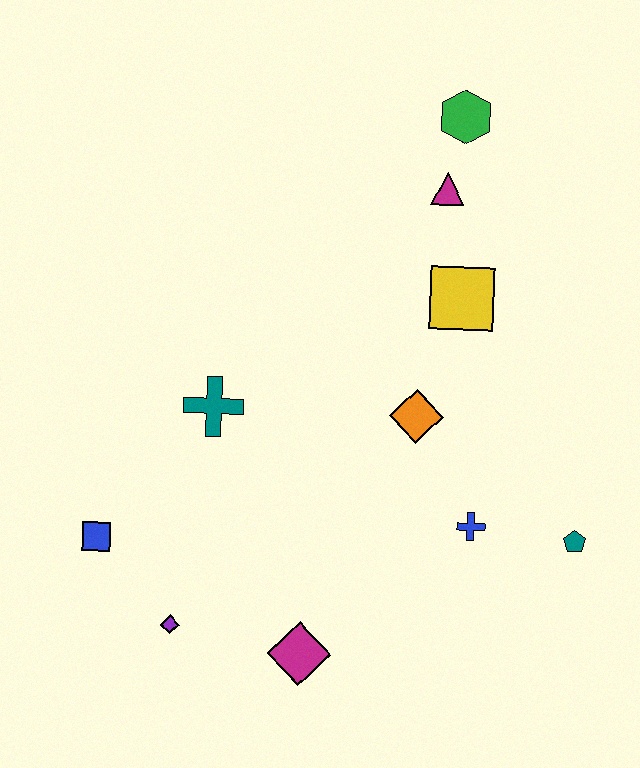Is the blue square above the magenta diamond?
Yes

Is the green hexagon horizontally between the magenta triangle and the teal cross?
No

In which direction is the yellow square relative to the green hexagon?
The yellow square is below the green hexagon.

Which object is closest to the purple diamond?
The blue square is closest to the purple diamond.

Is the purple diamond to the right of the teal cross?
No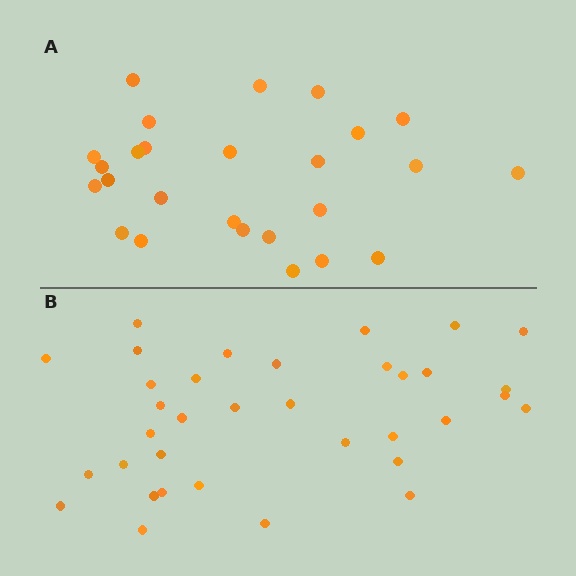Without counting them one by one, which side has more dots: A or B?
Region B (the bottom region) has more dots.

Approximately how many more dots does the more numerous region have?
Region B has roughly 8 or so more dots than region A.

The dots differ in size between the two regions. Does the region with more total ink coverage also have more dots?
No. Region A has more total ink coverage because its dots are larger, but region B actually contains more individual dots. Total area can be misleading — the number of items is what matters here.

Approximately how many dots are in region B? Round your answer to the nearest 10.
About 40 dots. (The exact count is 35, which rounds to 40.)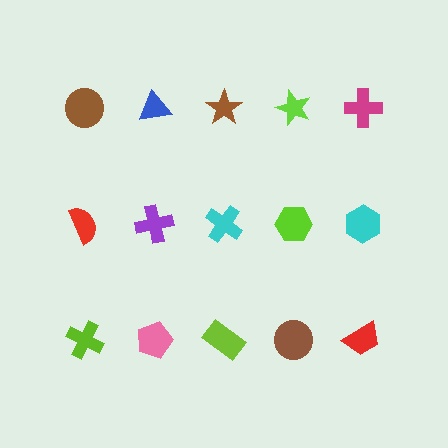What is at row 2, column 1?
A red semicircle.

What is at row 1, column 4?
A lime star.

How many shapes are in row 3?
5 shapes.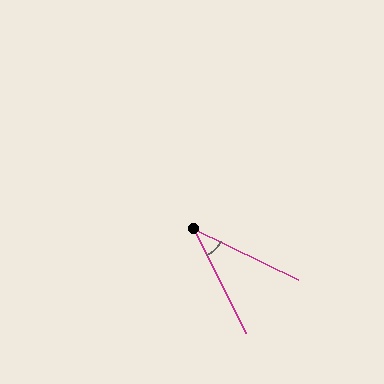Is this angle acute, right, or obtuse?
It is acute.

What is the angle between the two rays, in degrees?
Approximately 38 degrees.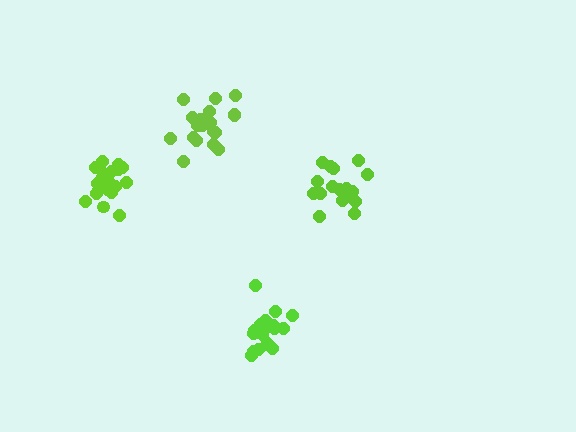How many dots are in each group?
Group 1: 20 dots, Group 2: 19 dots, Group 3: 19 dots, Group 4: 19 dots (77 total).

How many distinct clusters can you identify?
There are 4 distinct clusters.